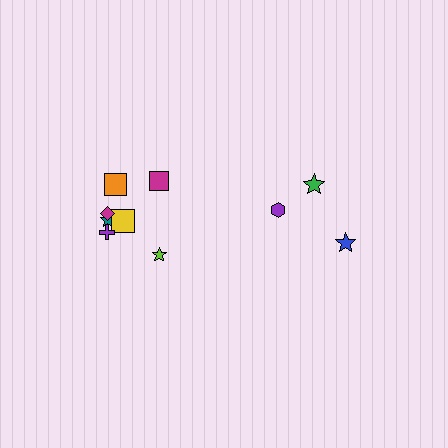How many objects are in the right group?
There are 3 objects.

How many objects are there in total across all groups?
There are 10 objects.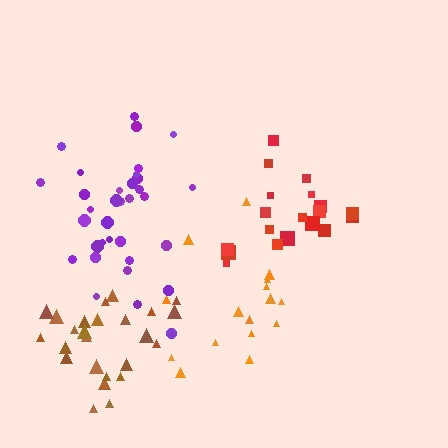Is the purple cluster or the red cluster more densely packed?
Red.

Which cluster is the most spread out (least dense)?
Orange.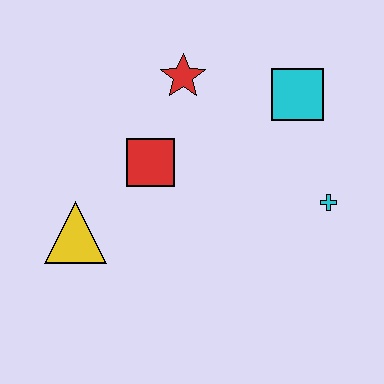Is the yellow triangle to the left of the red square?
Yes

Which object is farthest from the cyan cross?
The yellow triangle is farthest from the cyan cross.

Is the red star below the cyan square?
No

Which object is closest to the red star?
The red square is closest to the red star.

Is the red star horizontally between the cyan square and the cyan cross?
No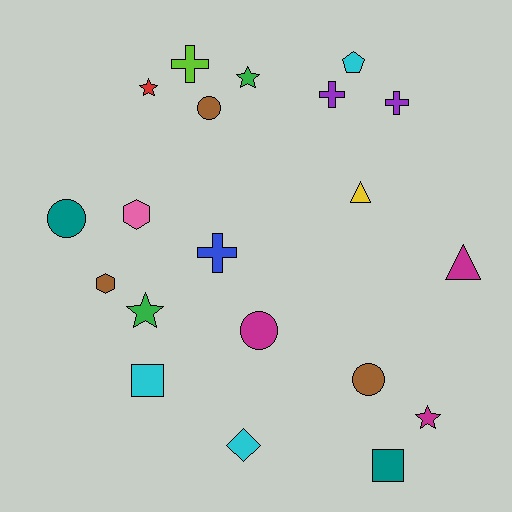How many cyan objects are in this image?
There are 3 cyan objects.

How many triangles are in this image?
There are 2 triangles.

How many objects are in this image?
There are 20 objects.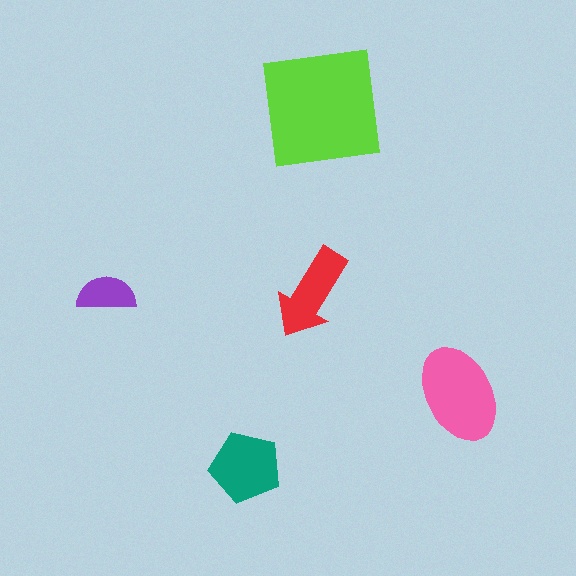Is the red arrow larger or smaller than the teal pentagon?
Smaller.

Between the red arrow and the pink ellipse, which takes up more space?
The pink ellipse.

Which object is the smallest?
The purple semicircle.